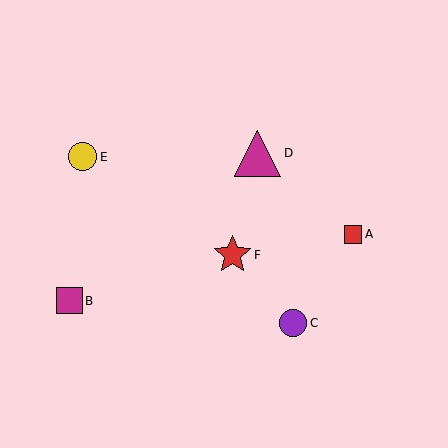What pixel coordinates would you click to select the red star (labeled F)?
Click at (232, 255) to select the red star F.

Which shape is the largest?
The magenta triangle (labeled D) is the largest.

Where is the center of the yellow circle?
The center of the yellow circle is at (83, 157).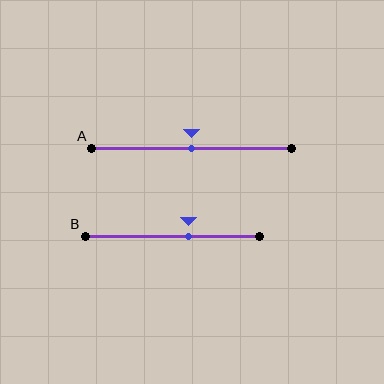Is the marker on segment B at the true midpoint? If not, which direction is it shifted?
No, the marker on segment B is shifted to the right by about 10% of the segment length.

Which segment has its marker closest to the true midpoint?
Segment A has its marker closest to the true midpoint.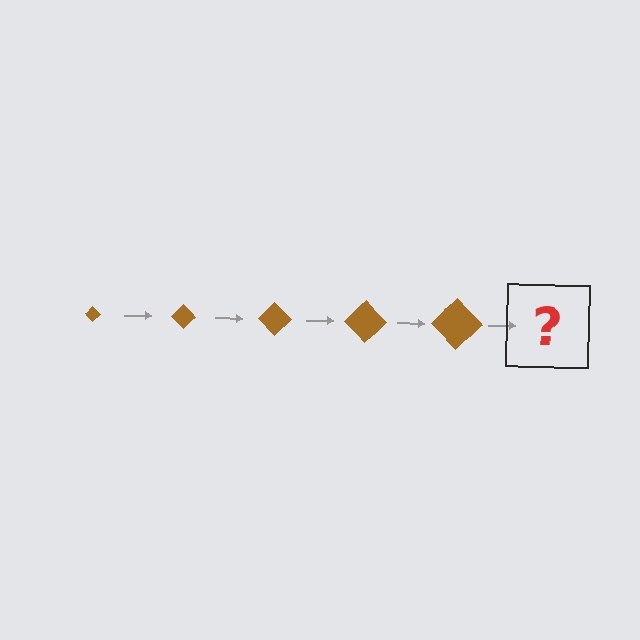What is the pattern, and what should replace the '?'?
The pattern is that the diamond gets progressively larger each step. The '?' should be a brown diamond, larger than the previous one.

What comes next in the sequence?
The next element should be a brown diamond, larger than the previous one.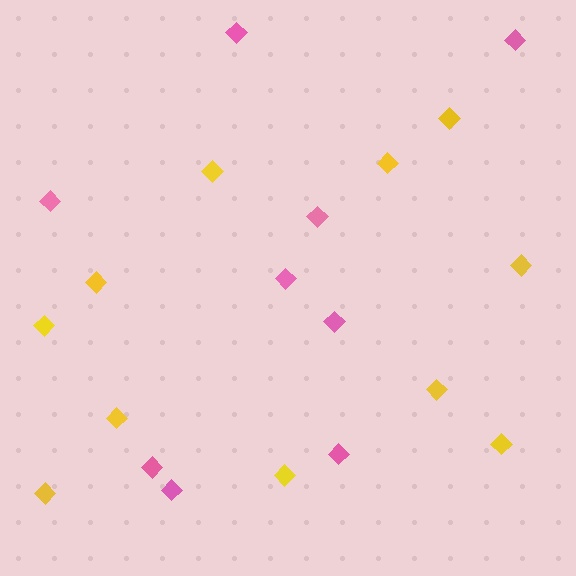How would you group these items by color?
There are 2 groups: one group of pink diamonds (9) and one group of yellow diamonds (11).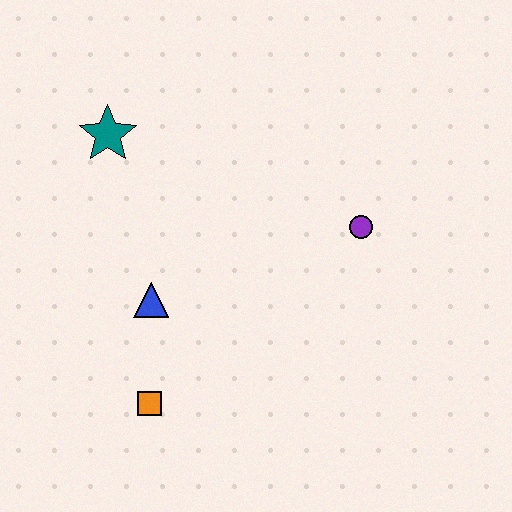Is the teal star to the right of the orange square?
No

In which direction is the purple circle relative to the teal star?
The purple circle is to the right of the teal star.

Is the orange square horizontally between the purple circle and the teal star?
Yes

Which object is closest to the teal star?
The blue triangle is closest to the teal star.